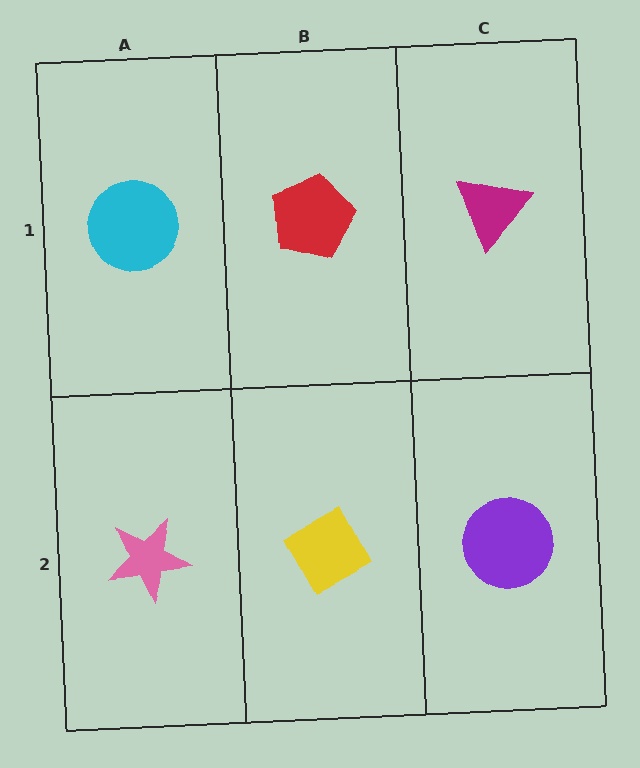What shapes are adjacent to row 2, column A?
A cyan circle (row 1, column A), a yellow diamond (row 2, column B).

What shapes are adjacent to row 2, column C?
A magenta triangle (row 1, column C), a yellow diamond (row 2, column B).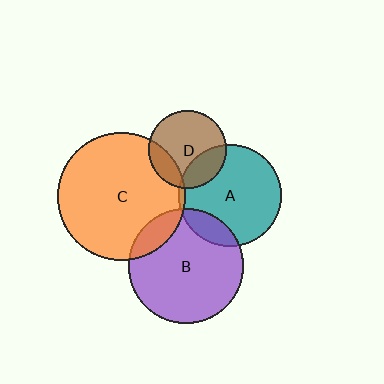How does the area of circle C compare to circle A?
Approximately 1.6 times.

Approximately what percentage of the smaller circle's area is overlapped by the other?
Approximately 20%.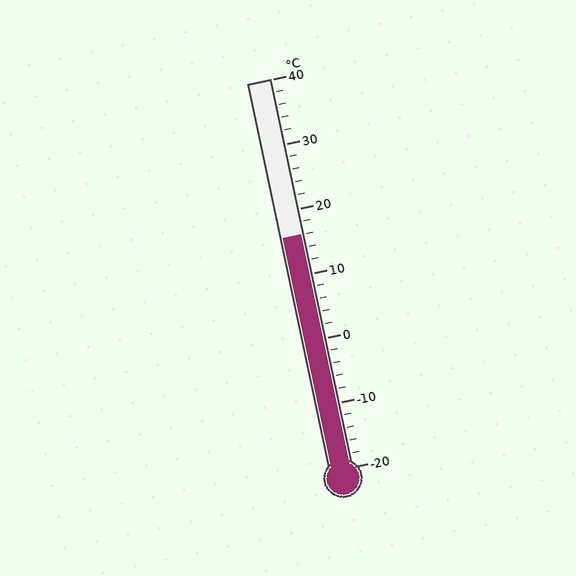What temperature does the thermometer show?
The thermometer shows approximately 16°C.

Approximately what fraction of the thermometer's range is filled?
The thermometer is filled to approximately 60% of its range.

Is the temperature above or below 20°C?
The temperature is below 20°C.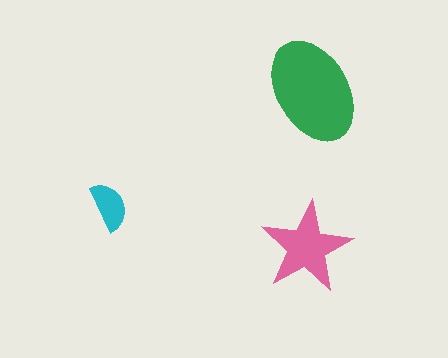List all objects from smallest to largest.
The cyan semicircle, the pink star, the green ellipse.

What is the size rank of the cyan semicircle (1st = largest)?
3rd.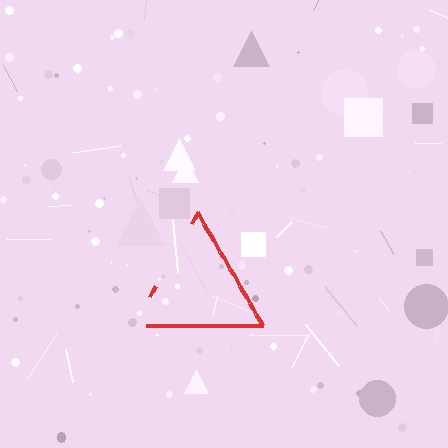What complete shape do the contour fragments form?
The contour fragments form a triangle.